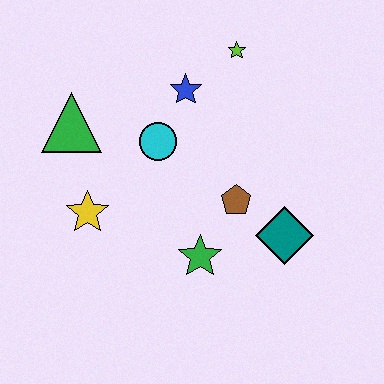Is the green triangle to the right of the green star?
No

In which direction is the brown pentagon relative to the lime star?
The brown pentagon is below the lime star.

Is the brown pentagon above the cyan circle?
No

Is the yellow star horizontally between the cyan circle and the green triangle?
Yes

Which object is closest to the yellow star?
The green triangle is closest to the yellow star.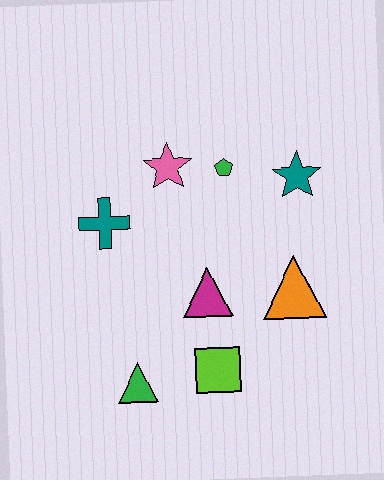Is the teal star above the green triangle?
Yes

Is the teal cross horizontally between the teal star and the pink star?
No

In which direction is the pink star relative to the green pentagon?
The pink star is to the left of the green pentagon.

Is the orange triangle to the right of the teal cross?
Yes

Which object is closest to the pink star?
The green pentagon is closest to the pink star.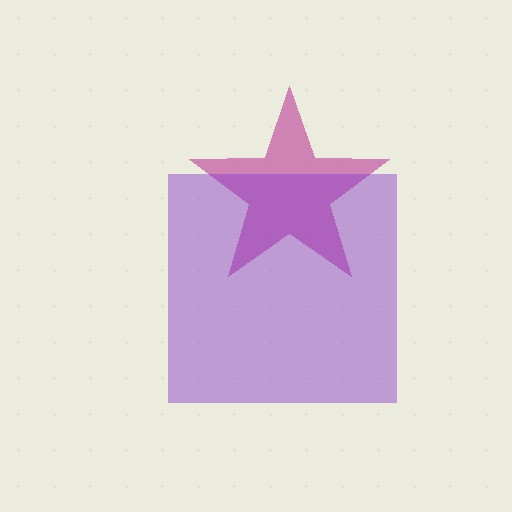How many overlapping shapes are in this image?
There are 2 overlapping shapes in the image.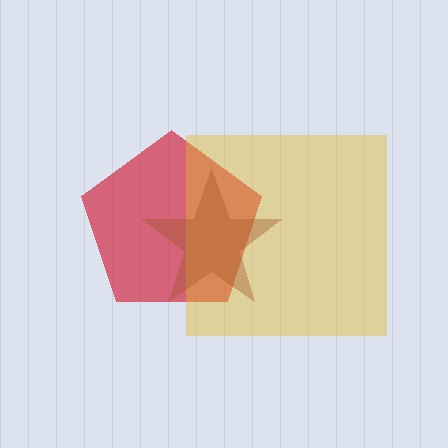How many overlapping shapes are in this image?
There are 3 overlapping shapes in the image.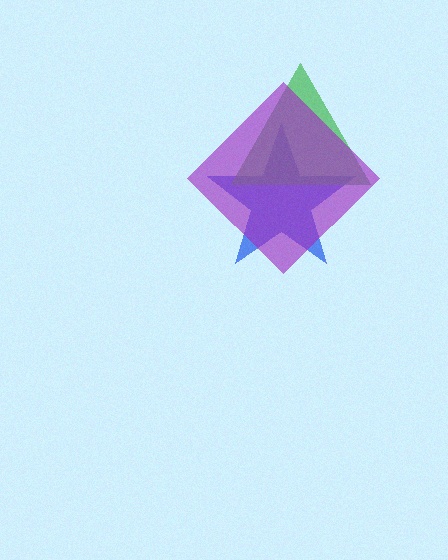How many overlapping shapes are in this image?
There are 3 overlapping shapes in the image.